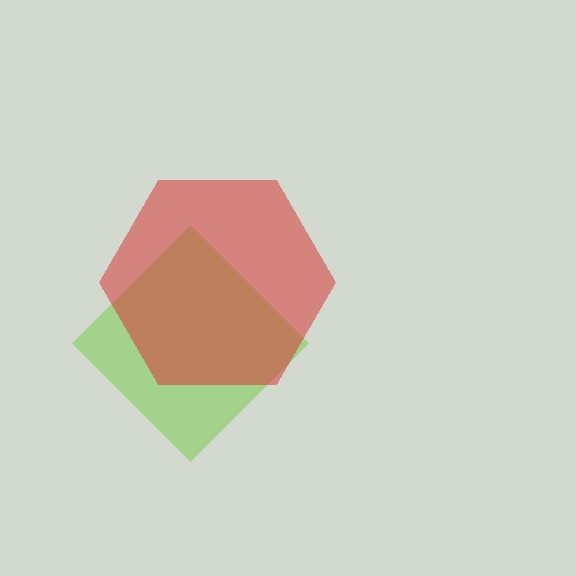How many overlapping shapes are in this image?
There are 2 overlapping shapes in the image.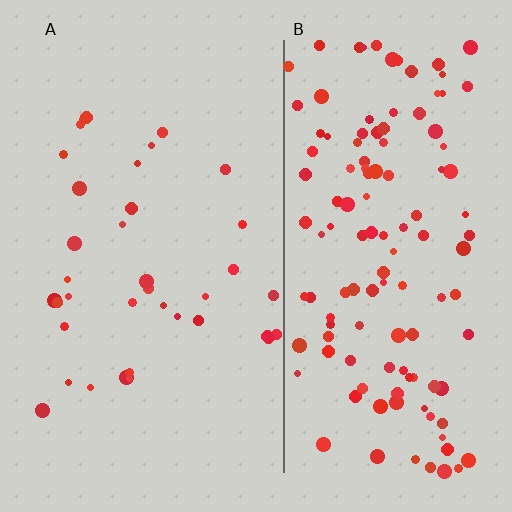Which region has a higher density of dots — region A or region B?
B (the right).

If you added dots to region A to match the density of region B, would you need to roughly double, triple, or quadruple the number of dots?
Approximately quadruple.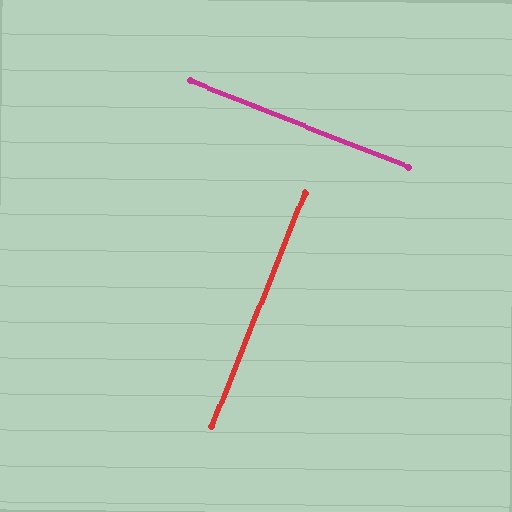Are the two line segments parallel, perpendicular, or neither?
Perpendicular — they meet at approximately 90°.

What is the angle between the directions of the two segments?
Approximately 90 degrees.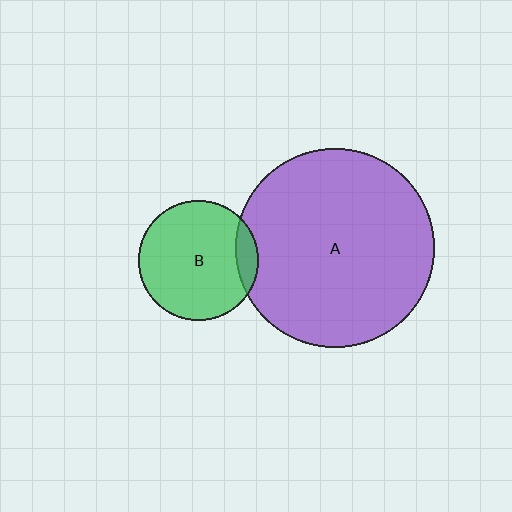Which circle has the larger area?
Circle A (purple).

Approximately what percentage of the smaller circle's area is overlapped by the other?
Approximately 10%.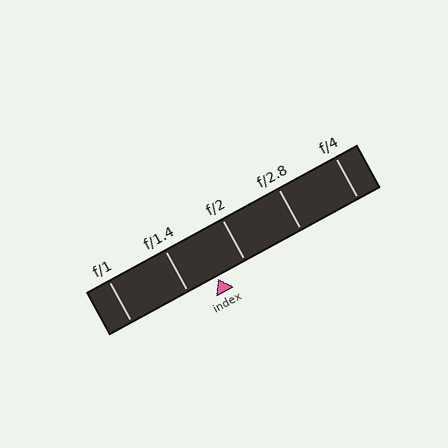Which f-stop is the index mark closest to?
The index mark is closest to f/2.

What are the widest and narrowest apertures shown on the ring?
The widest aperture shown is f/1 and the narrowest is f/4.